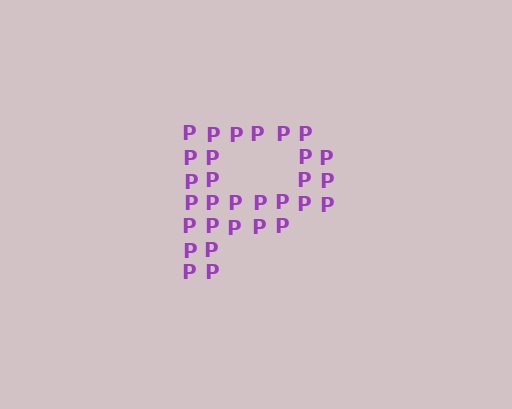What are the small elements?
The small elements are letter P's.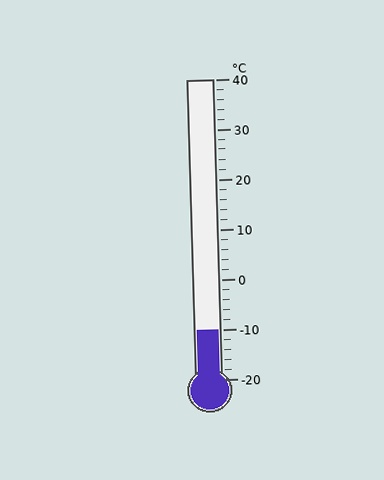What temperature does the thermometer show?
The thermometer shows approximately -10°C.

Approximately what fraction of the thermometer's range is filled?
The thermometer is filled to approximately 15% of its range.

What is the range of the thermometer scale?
The thermometer scale ranges from -20°C to 40°C.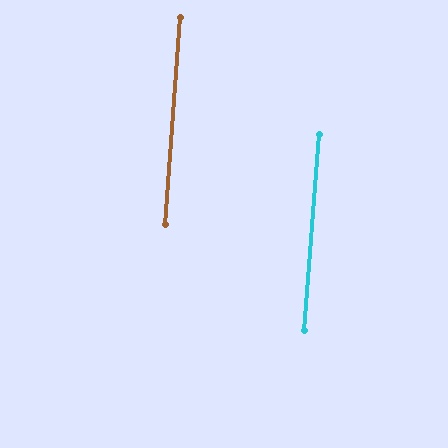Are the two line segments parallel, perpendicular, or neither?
Parallel — their directions differ by only 0.3°.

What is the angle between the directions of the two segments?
Approximately 0 degrees.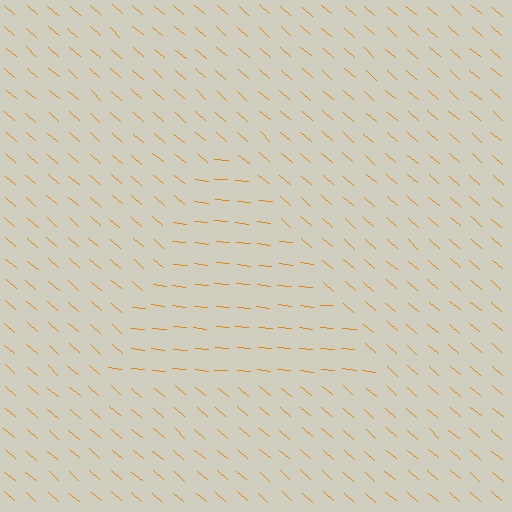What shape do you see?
I see a triangle.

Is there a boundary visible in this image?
Yes, there is a texture boundary formed by a change in line orientation.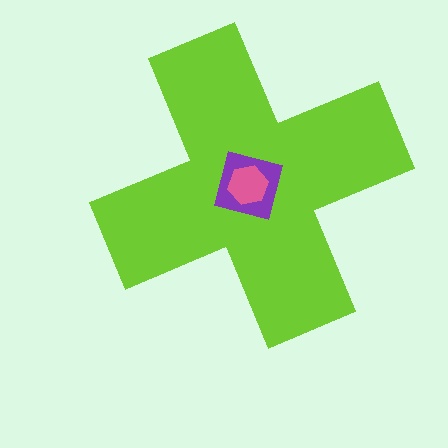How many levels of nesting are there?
3.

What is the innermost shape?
The pink hexagon.